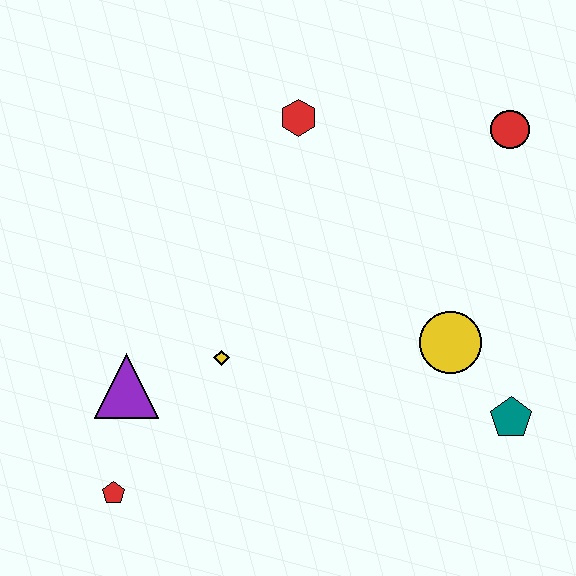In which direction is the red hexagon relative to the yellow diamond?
The red hexagon is above the yellow diamond.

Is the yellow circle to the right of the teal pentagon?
No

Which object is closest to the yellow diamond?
The purple triangle is closest to the yellow diamond.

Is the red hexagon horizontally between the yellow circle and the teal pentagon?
No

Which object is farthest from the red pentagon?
The red circle is farthest from the red pentagon.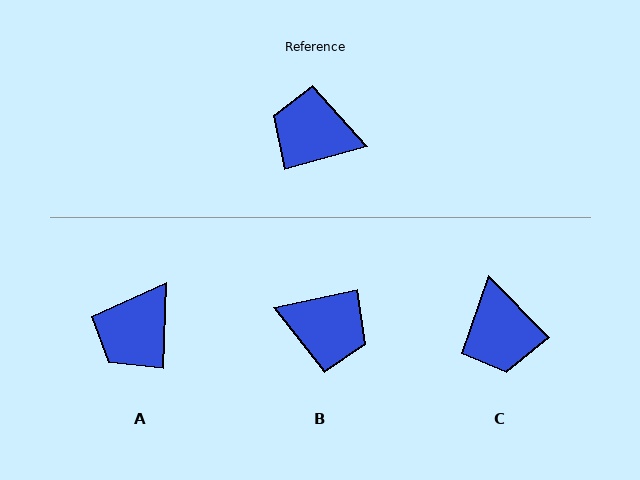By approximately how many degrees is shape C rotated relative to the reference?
Approximately 119 degrees counter-clockwise.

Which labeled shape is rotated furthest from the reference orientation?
B, about 177 degrees away.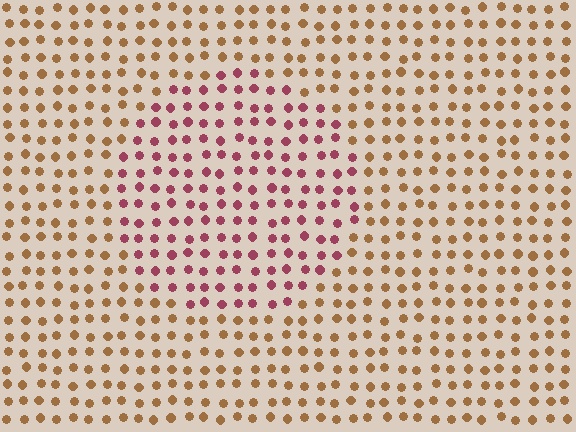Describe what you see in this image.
The image is filled with small brown elements in a uniform arrangement. A circle-shaped region is visible where the elements are tinted to a slightly different hue, forming a subtle color boundary.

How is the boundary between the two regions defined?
The boundary is defined purely by a slight shift in hue (about 49 degrees). Spacing, size, and orientation are identical on both sides.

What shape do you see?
I see a circle.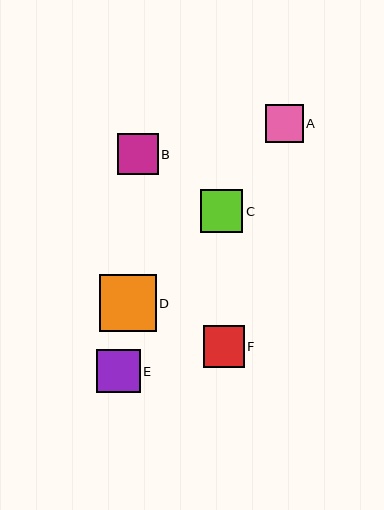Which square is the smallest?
Square A is the smallest with a size of approximately 38 pixels.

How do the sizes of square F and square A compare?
Square F and square A are approximately the same size.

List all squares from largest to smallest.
From largest to smallest: D, E, C, F, B, A.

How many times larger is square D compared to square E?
Square D is approximately 1.3 times the size of square E.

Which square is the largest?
Square D is the largest with a size of approximately 57 pixels.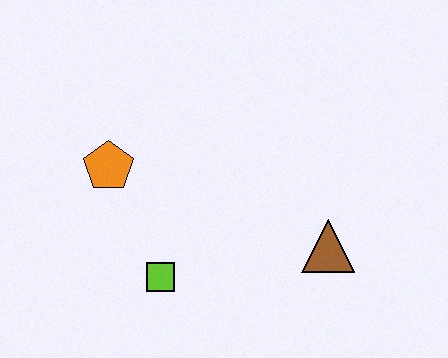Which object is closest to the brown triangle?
The lime square is closest to the brown triangle.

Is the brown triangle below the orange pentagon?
Yes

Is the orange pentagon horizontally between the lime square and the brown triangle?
No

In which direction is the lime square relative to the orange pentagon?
The lime square is below the orange pentagon.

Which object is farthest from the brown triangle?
The orange pentagon is farthest from the brown triangle.